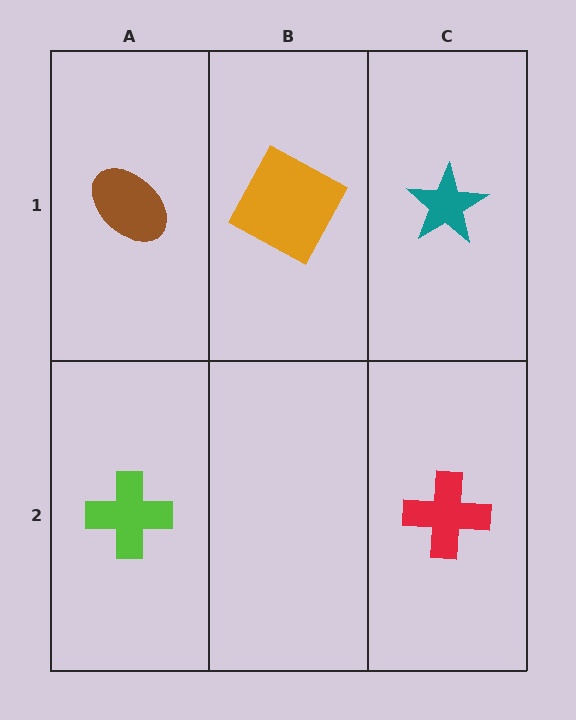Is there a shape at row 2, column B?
No, that cell is empty.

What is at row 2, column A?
A lime cross.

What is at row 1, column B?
An orange square.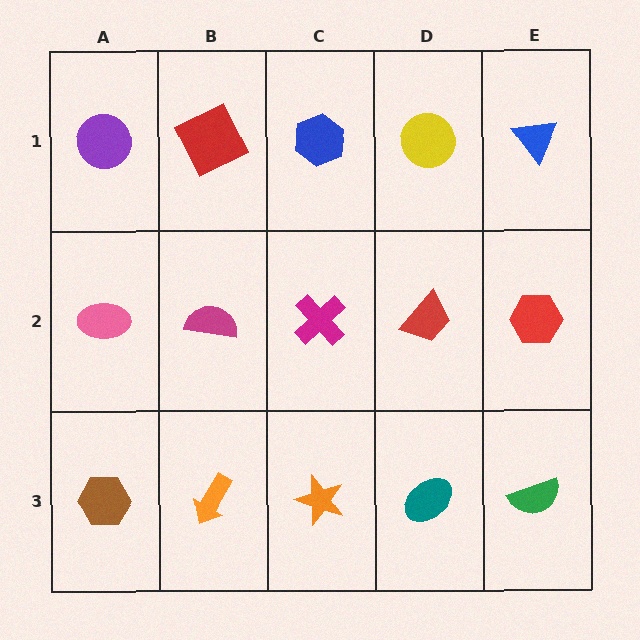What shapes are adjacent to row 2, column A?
A purple circle (row 1, column A), a brown hexagon (row 3, column A), a magenta semicircle (row 2, column B).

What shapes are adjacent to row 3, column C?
A magenta cross (row 2, column C), an orange arrow (row 3, column B), a teal ellipse (row 3, column D).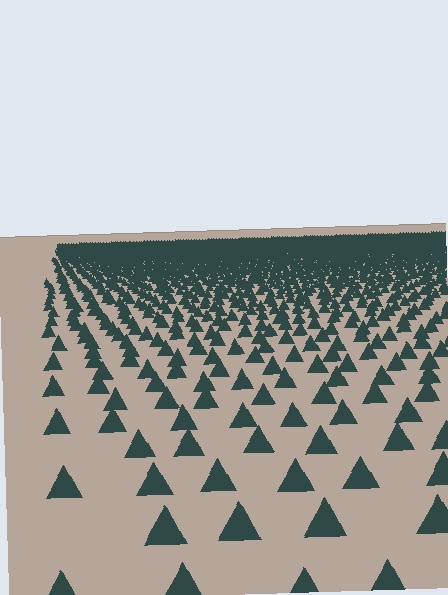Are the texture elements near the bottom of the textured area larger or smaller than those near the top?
Larger. Near the bottom, elements are closer to the viewer and appear at a bigger on-screen size.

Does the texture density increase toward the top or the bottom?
Density increases toward the top.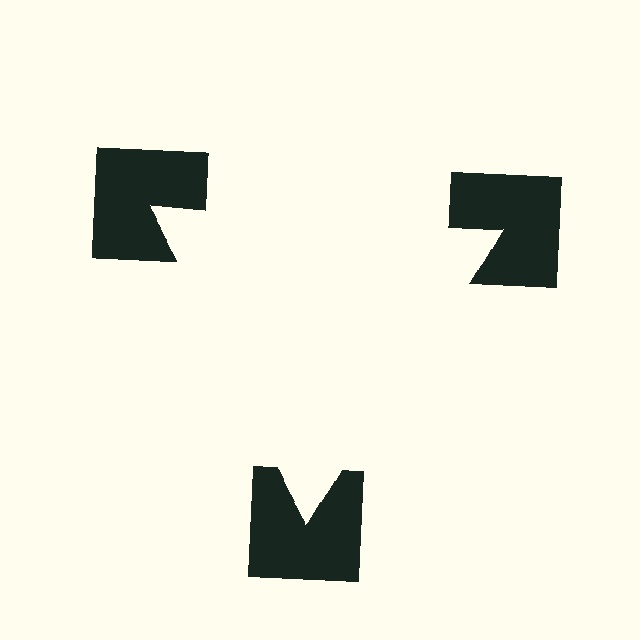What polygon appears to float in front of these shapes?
An illusory triangle — its edges are inferred from the aligned wedge cuts in the notched squares, not physically drawn.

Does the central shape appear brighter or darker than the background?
It typically appears slightly brighter than the background, even though no actual brightness change is drawn.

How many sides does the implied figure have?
3 sides.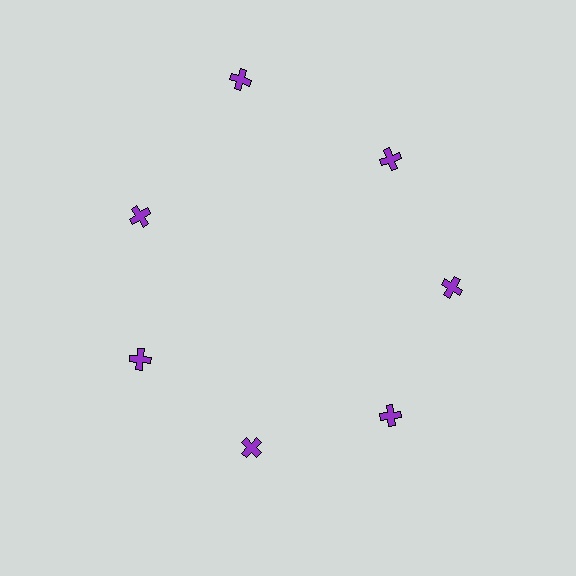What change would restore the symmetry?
The symmetry would be restored by moving it inward, back onto the ring so that all 7 crosses sit at equal angles and equal distance from the center.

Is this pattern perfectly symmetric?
No. The 7 purple crosses are arranged in a ring, but one element near the 12 o'clock position is pushed outward from the center, breaking the 7-fold rotational symmetry.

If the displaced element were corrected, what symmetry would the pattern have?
It would have 7-fold rotational symmetry — the pattern would map onto itself every 51 degrees.